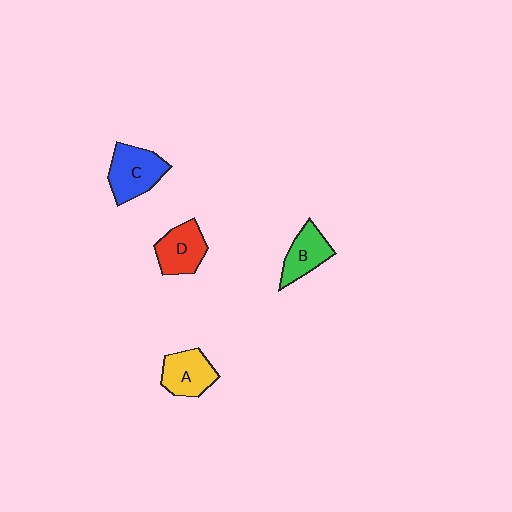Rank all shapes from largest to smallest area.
From largest to smallest: C (blue), D (red), A (yellow), B (green).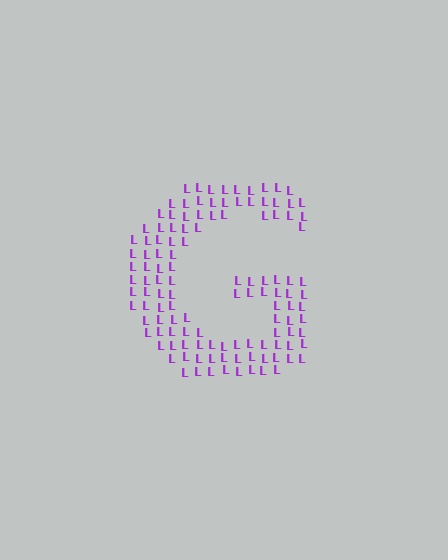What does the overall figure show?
The overall figure shows the letter G.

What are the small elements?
The small elements are letter L's.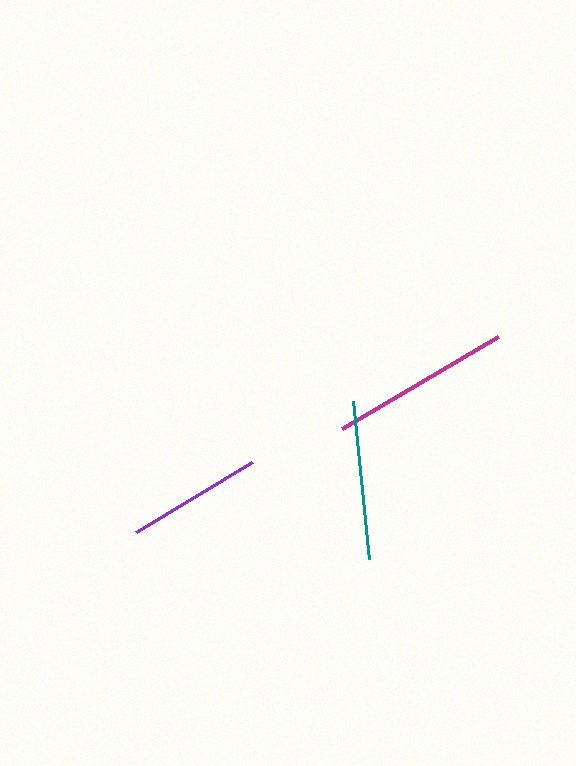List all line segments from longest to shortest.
From longest to shortest: magenta, teal, purple.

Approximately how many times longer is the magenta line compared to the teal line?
The magenta line is approximately 1.1 times the length of the teal line.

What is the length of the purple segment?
The purple segment is approximately 136 pixels long.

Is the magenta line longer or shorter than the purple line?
The magenta line is longer than the purple line.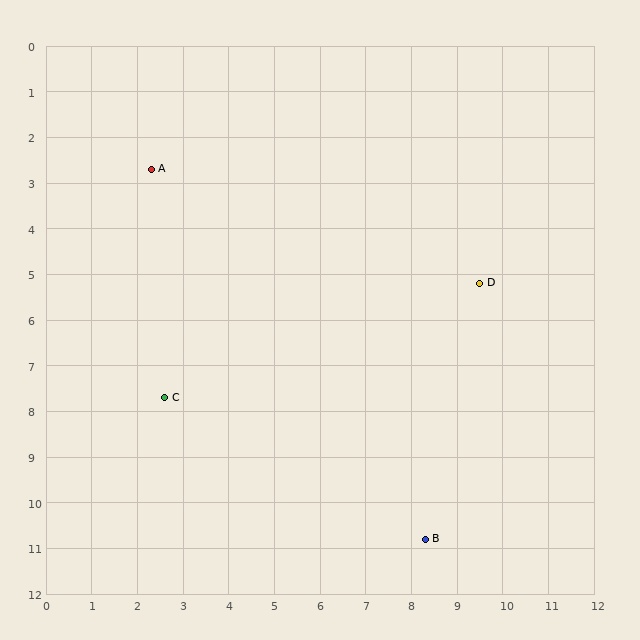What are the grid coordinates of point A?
Point A is at approximately (2.3, 2.7).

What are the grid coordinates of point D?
Point D is at approximately (9.5, 5.2).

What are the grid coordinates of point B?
Point B is at approximately (8.3, 10.8).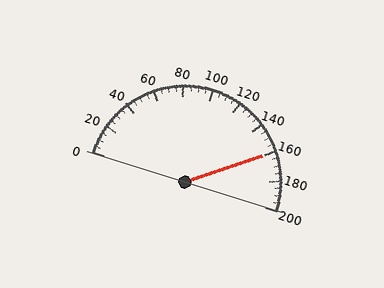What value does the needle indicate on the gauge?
The needle indicates approximately 160.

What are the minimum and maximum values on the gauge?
The gauge ranges from 0 to 200.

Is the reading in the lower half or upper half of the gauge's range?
The reading is in the upper half of the range (0 to 200).